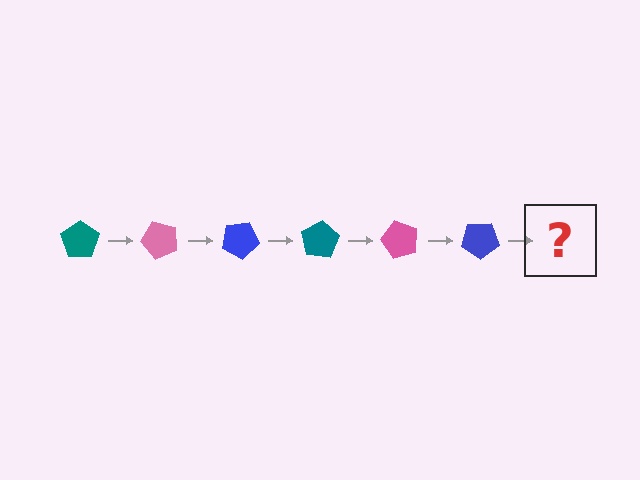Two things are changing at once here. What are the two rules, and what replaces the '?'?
The two rules are that it rotates 50 degrees each step and the color cycles through teal, pink, and blue. The '?' should be a teal pentagon, rotated 300 degrees from the start.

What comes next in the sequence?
The next element should be a teal pentagon, rotated 300 degrees from the start.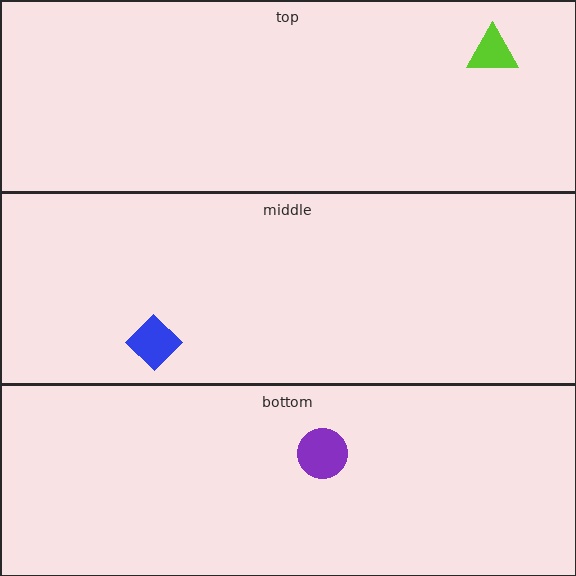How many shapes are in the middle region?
1.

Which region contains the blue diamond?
The middle region.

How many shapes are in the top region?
1.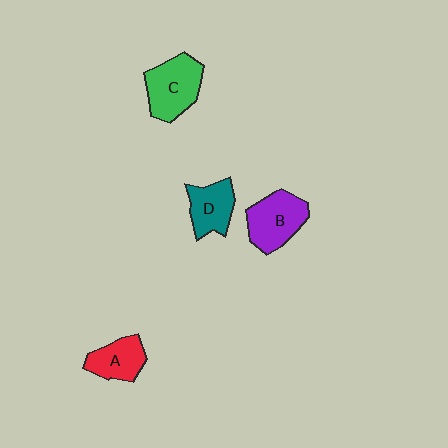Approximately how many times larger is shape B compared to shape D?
Approximately 1.3 times.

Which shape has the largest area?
Shape C (green).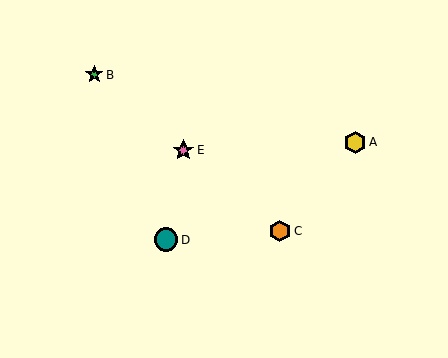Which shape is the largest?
The teal circle (labeled D) is the largest.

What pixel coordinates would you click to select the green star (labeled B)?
Click at (94, 75) to select the green star B.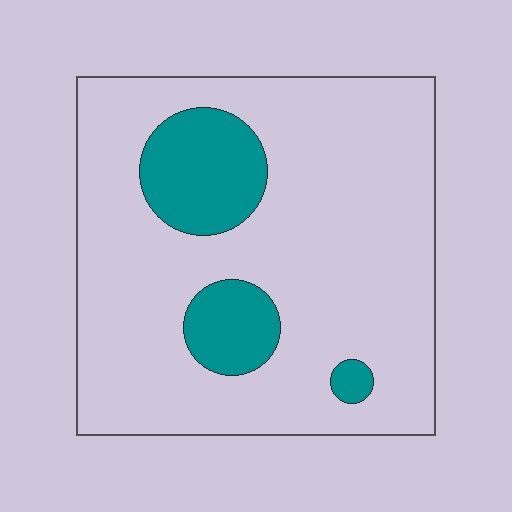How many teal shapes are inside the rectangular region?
3.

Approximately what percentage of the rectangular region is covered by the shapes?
Approximately 15%.